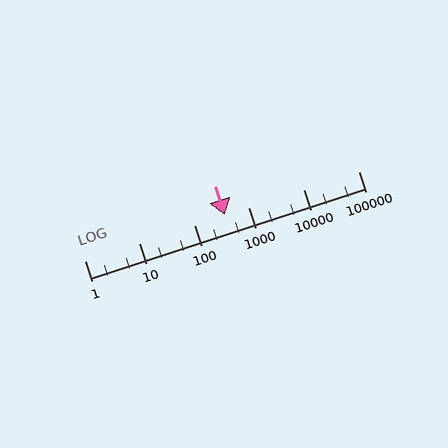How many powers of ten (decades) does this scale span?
The scale spans 5 decades, from 1 to 100000.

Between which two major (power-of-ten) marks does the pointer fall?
The pointer is between 100 and 1000.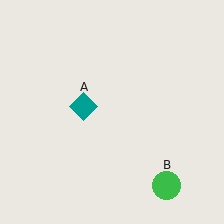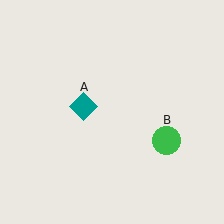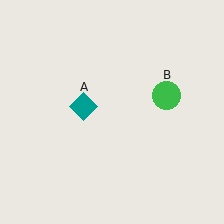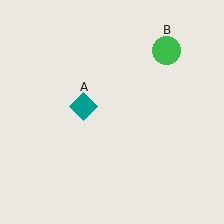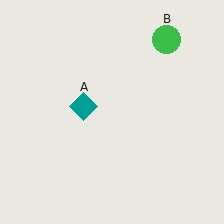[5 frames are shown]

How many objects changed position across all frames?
1 object changed position: green circle (object B).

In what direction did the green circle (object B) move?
The green circle (object B) moved up.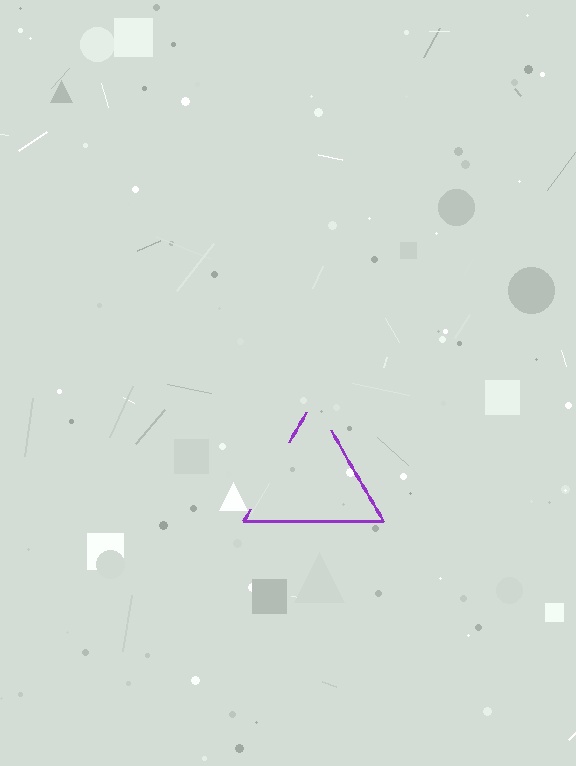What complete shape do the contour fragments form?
The contour fragments form a triangle.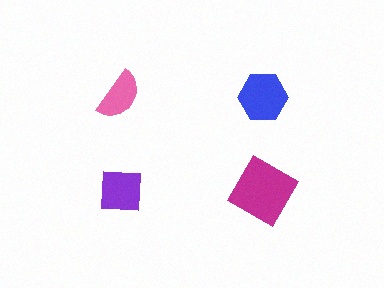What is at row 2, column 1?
A purple square.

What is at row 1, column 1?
A pink semicircle.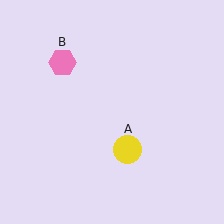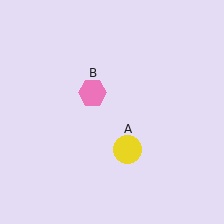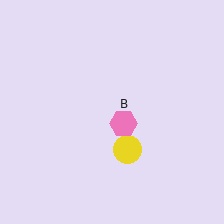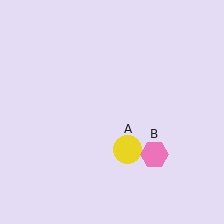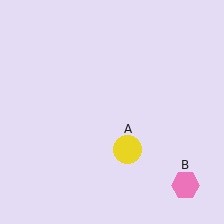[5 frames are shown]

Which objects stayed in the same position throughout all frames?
Yellow circle (object A) remained stationary.